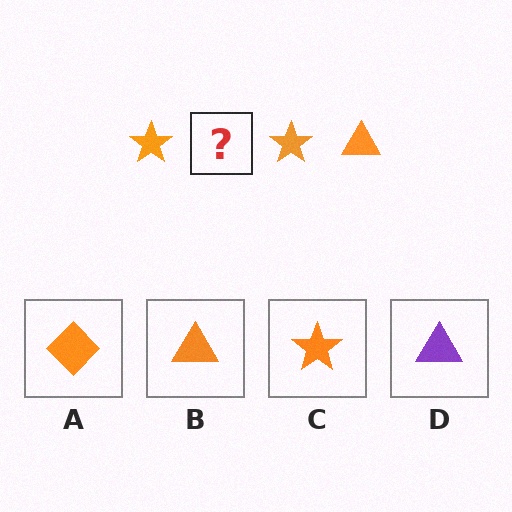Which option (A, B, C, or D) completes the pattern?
B.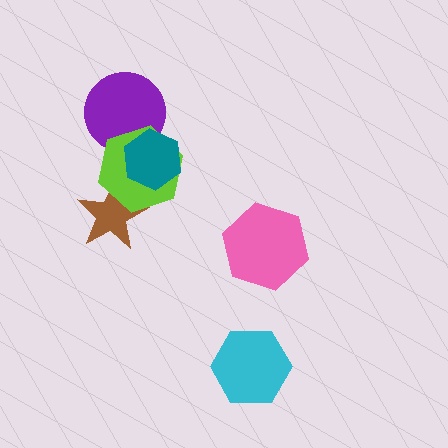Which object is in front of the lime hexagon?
The teal hexagon is in front of the lime hexagon.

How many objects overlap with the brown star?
1 object overlaps with the brown star.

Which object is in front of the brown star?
The lime hexagon is in front of the brown star.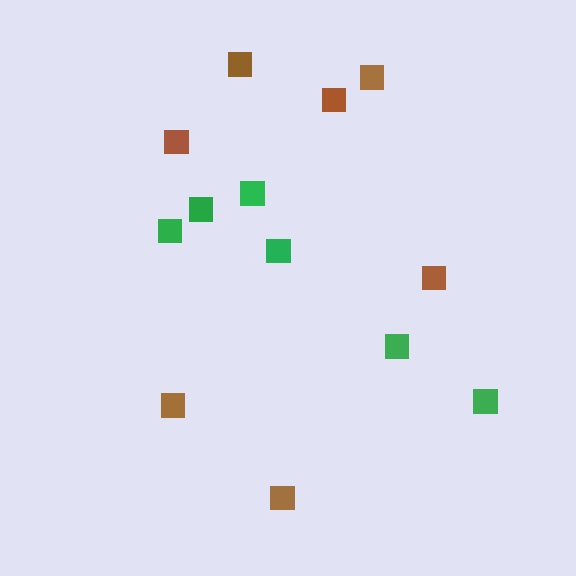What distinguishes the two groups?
There are 2 groups: one group of brown squares (7) and one group of green squares (6).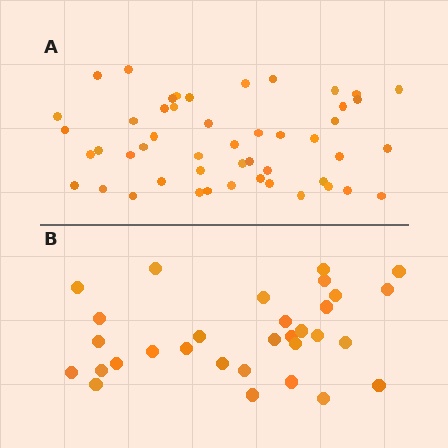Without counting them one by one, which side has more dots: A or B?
Region A (the top region) has more dots.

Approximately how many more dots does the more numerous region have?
Region A has approximately 20 more dots than region B.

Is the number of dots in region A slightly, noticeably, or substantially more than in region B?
Region A has substantially more. The ratio is roughly 1.6 to 1.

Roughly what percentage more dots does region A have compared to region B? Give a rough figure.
About 60% more.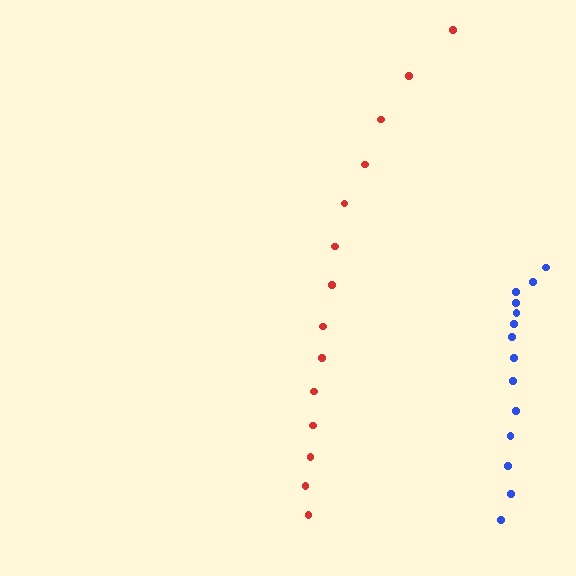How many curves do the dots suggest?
There are 2 distinct paths.